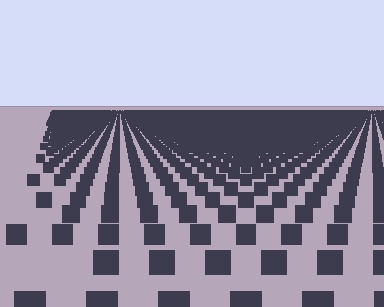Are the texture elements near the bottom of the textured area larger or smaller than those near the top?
Larger. Near the bottom, elements are closer to the viewer and appear at a bigger on-screen size.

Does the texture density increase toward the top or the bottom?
Density increases toward the top.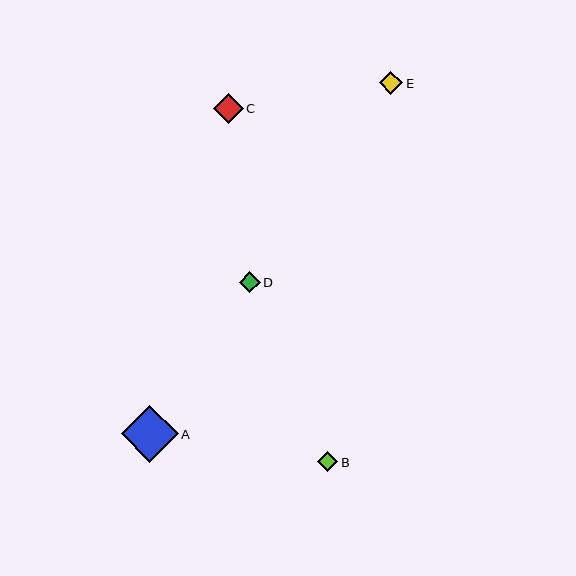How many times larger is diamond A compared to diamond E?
Diamond A is approximately 2.4 times the size of diamond E.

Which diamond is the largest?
Diamond A is the largest with a size of approximately 57 pixels.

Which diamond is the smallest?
Diamond B is the smallest with a size of approximately 21 pixels.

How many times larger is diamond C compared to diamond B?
Diamond C is approximately 1.4 times the size of diamond B.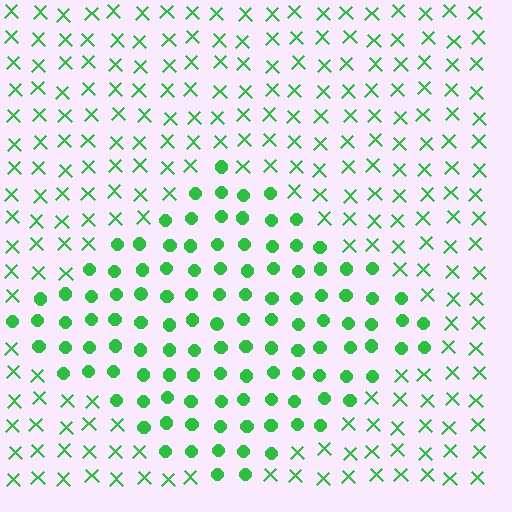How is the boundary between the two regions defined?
The boundary is defined by a change in element shape: circles inside vs. X marks outside. All elements share the same color and spacing.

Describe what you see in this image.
The image is filled with small green elements arranged in a uniform grid. A diamond-shaped region contains circles, while the surrounding area contains X marks. The boundary is defined purely by the change in element shape.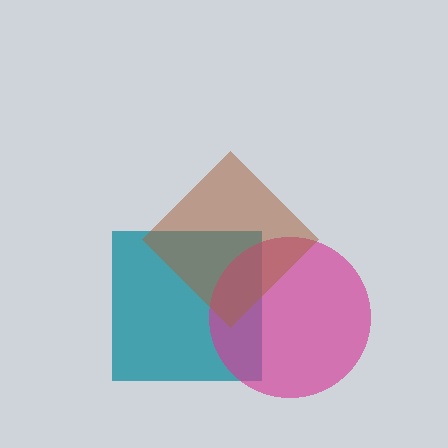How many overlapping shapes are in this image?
There are 3 overlapping shapes in the image.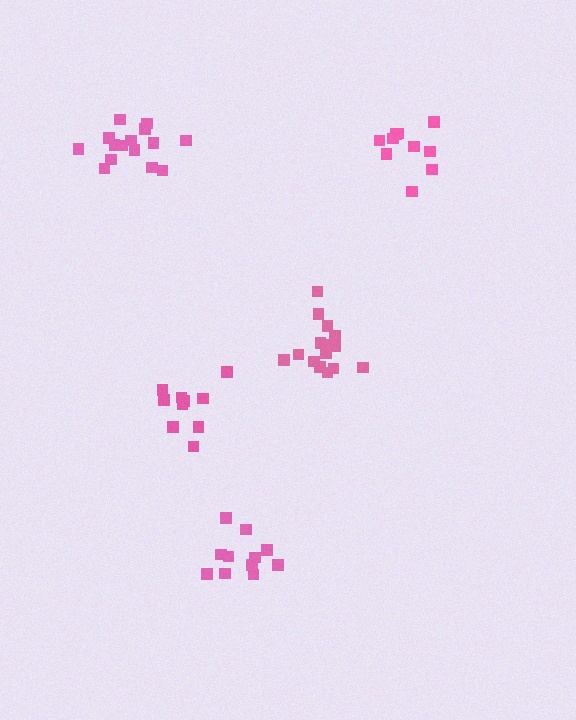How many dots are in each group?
Group 1: 10 dots, Group 2: 11 dots, Group 3: 15 dots, Group 4: 10 dots, Group 5: 15 dots (61 total).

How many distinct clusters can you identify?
There are 5 distinct clusters.